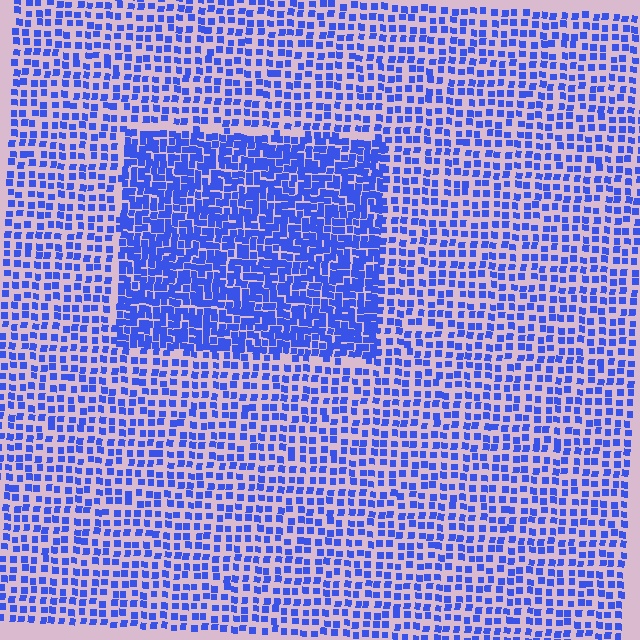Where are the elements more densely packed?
The elements are more densely packed inside the rectangle boundary.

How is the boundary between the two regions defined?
The boundary is defined by a change in element density (approximately 1.9x ratio). All elements are the same color, size, and shape.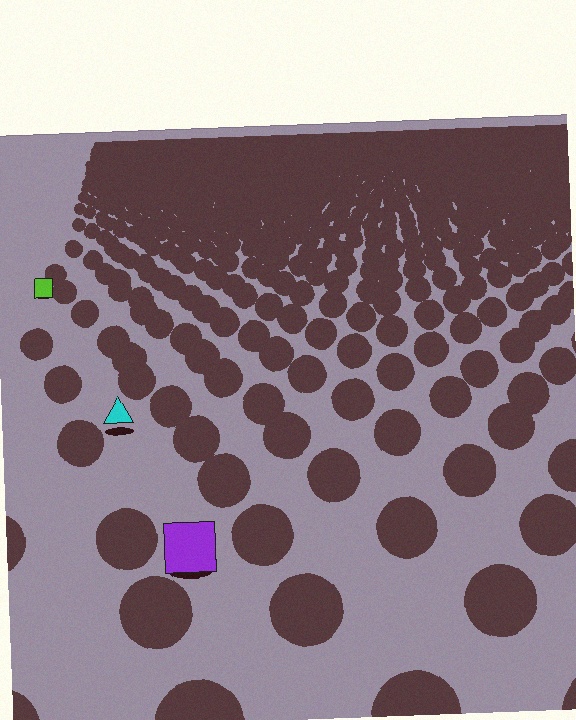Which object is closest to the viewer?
The purple square is closest. The texture marks near it are larger and more spread out.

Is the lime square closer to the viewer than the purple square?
No. The purple square is closer — you can tell from the texture gradient: the ground texture is coarser near it.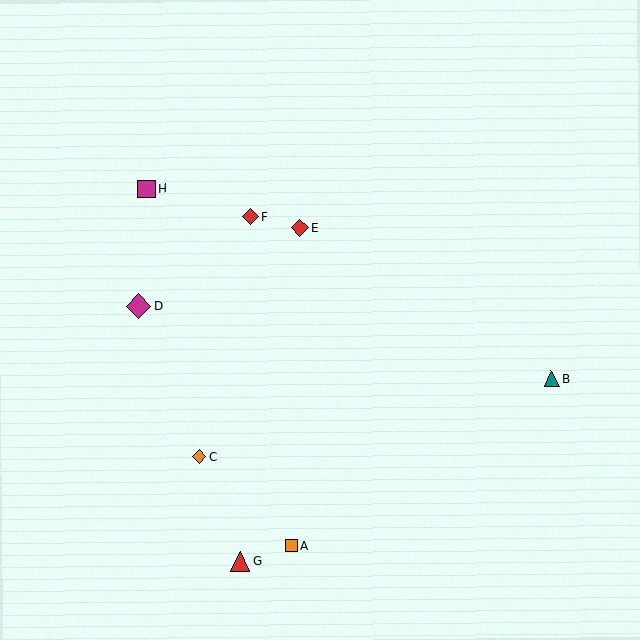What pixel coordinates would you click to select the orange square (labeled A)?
Click at (291, 546) to select the orange square A.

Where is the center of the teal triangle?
The center of the teal triangle is at (551, 378).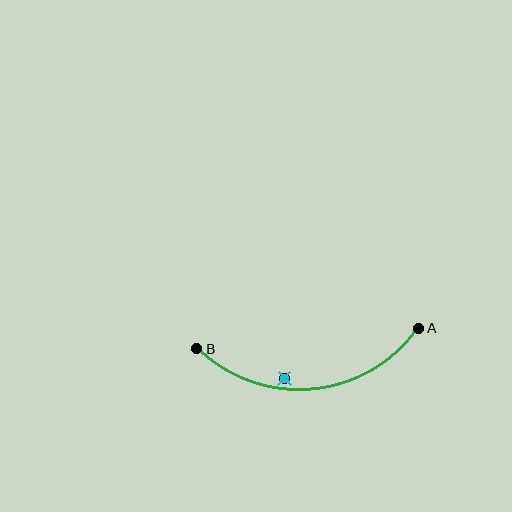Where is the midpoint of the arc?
The arc midpoint is the point on the curve farthest from the straight line joining A and B. It sits below that line.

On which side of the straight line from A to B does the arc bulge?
The arc bulges below the straight line connecting A and B.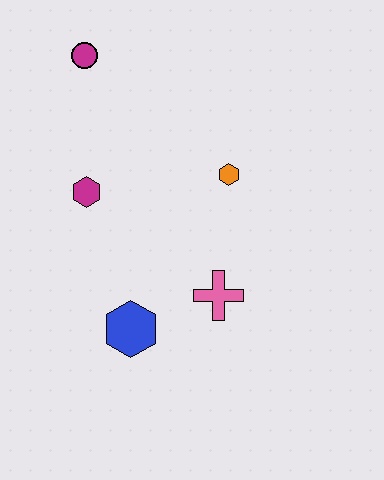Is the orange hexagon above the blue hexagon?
Yes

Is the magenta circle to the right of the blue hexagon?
No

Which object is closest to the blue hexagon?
The pink cross is closest to the blue hexagon.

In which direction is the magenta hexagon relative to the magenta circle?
The magenta hexagon is below the magenta circle.